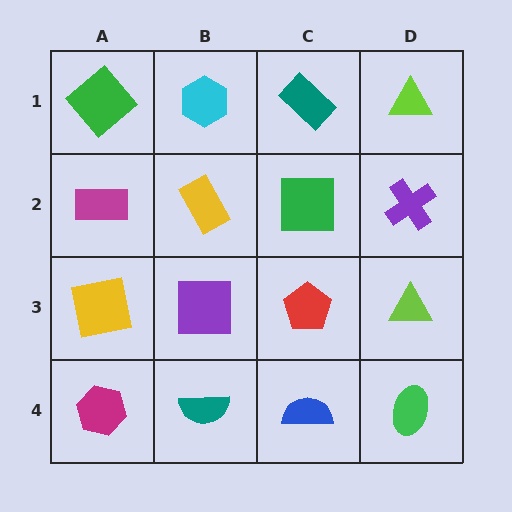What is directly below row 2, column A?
A yellow square.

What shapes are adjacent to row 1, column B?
A yellow rectangle (row 2, column B), a green diamond (row 1, column A), a teal rectangle (row 1, column C).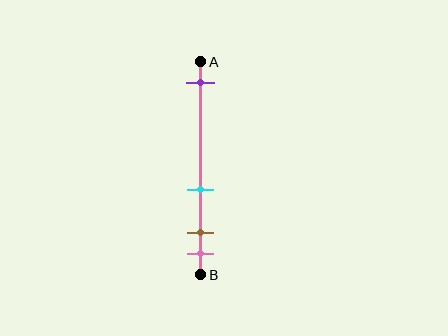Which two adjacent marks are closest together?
The brown and pink marks are the closest adjacent pair.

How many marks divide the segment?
There are 4 marks dividing the segment.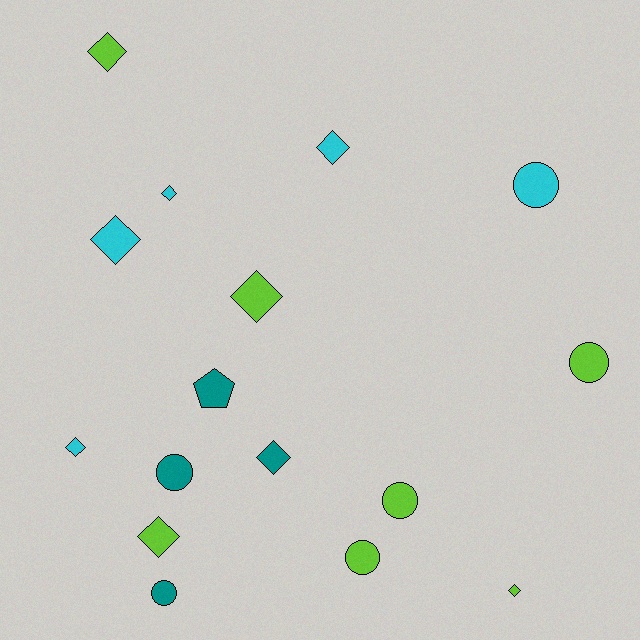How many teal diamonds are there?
There is 1 teal diamond.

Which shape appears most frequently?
Diamond, with 9 objects.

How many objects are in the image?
There are 16 objects.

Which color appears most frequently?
Lime, with 7 objects.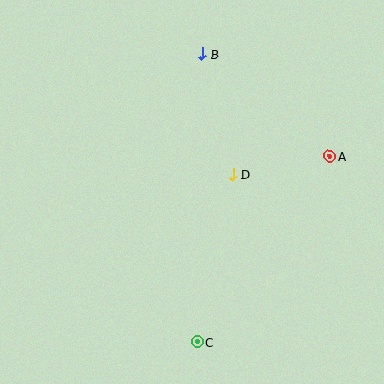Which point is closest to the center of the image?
Point D at (233, 174) is closest to the center.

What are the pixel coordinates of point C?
Point C is at (197, 342).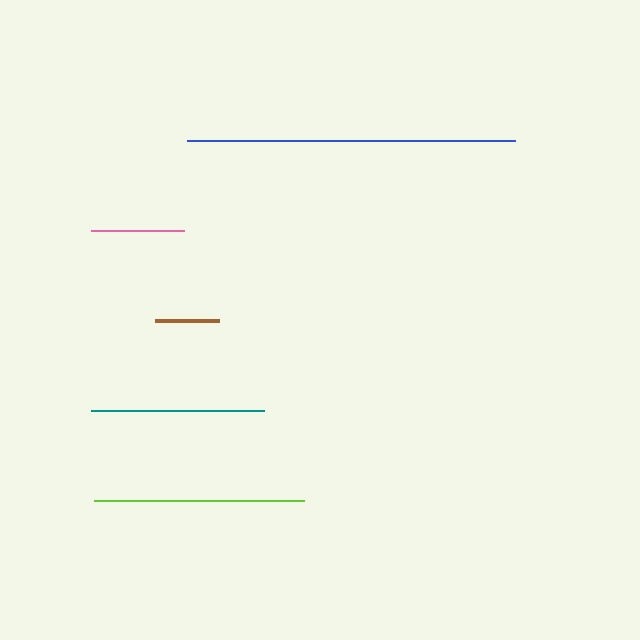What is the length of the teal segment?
The teal segment is approximately 173 pixels long.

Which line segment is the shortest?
The brown line is the shortest at approximately 64 pixels.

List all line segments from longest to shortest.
From longest to shortest: blue, lime, teal, pink, brown.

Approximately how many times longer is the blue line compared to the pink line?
The blue line is approximately 3.5 times the length of the pink line.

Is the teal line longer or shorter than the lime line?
The lime line is longer than the teal line.